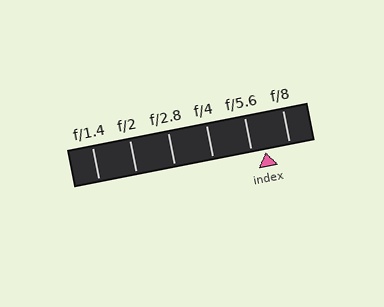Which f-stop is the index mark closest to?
The index mark is closest to f/5.6.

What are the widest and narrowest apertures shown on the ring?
The widest aperture shown is f/1.4 and the narrowest is f/8.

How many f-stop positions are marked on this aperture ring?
There are 6 f-stop positions marked.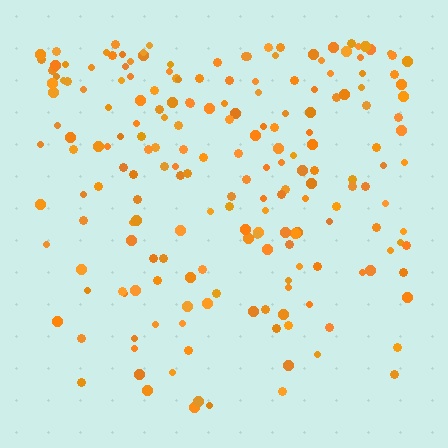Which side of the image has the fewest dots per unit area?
The bottom.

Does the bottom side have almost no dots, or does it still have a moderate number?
Still a moderate number, just noticeably fewer than the top.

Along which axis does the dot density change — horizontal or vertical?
Vertical.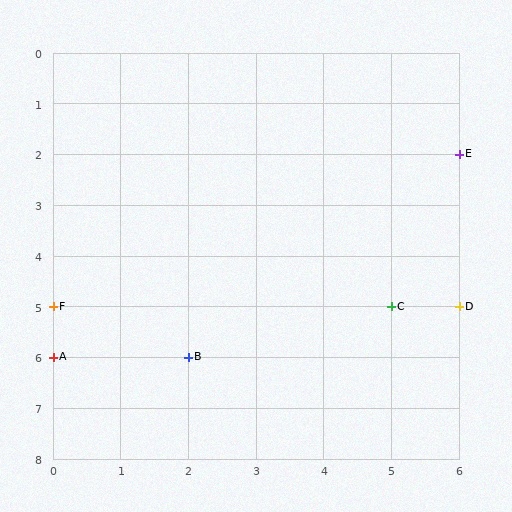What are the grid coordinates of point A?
Point A is at grid coordinates (0, 6).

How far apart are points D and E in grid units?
Points D and E are 3 rows apart.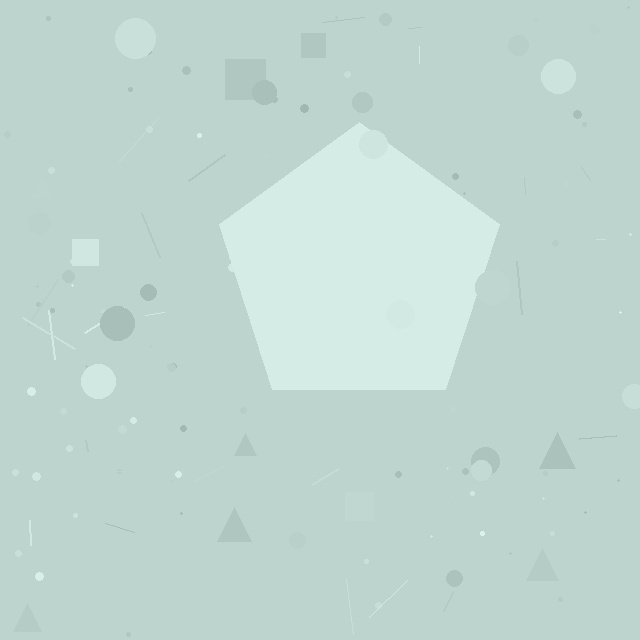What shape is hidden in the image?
A pentagon is hidden in the image.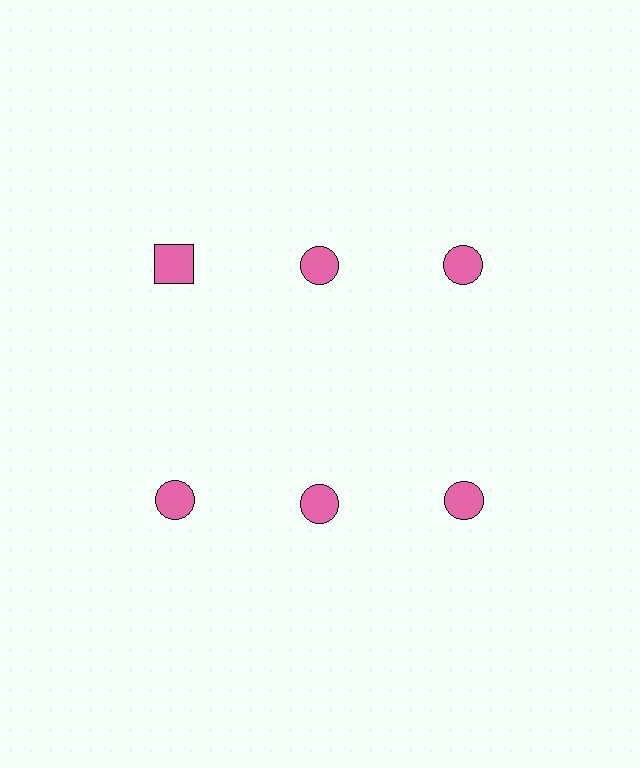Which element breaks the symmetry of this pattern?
The pink square in the top row, leftmost column breaks the symmetry. All other shapes are pink circles.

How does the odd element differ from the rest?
It has a different shape: square instead of circle.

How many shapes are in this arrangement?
There are 6 shapes arranged in a grid pattern.